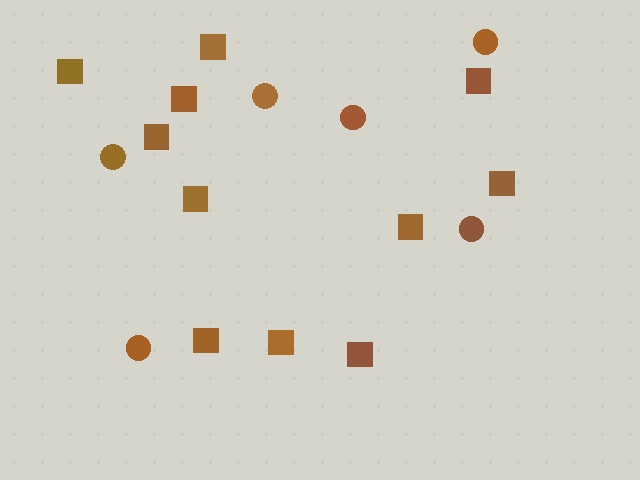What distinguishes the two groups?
There are 2 groups: one group of squares (11) and one group of circles (6).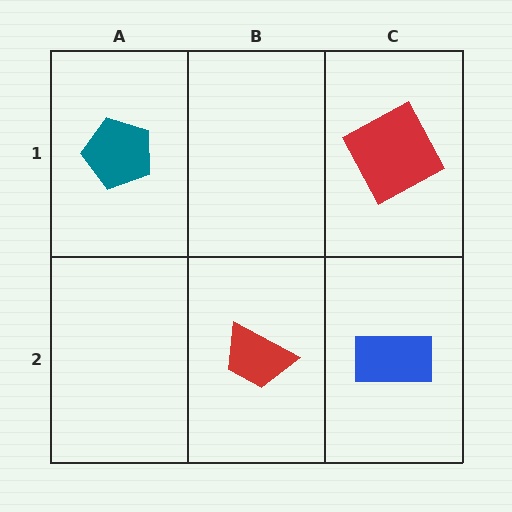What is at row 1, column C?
A red square.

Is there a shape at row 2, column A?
No, that cell is empty.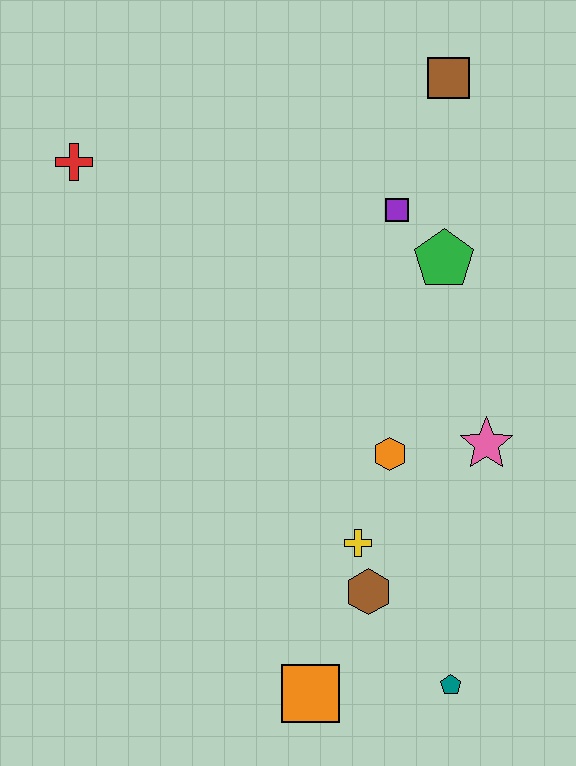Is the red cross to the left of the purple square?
Yes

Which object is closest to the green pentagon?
The purple square is closest to the green pentagon.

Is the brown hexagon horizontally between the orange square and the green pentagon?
Yes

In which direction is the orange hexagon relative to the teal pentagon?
The orange hexagon is above the teal pentagon.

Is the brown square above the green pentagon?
Yes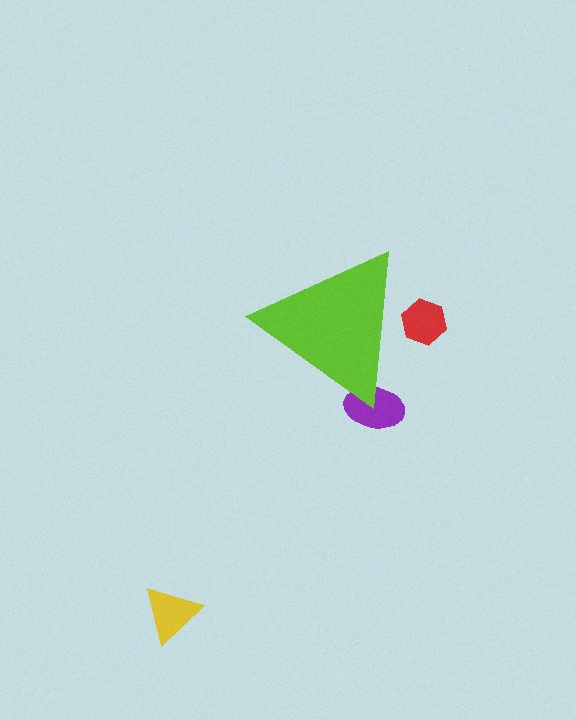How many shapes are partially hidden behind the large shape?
2 shapes are partially hidden.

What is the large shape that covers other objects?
A lime triangle.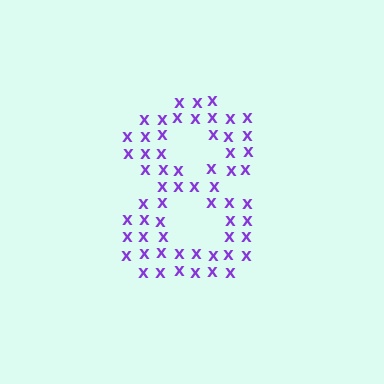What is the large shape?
The large shape is the digit 8.